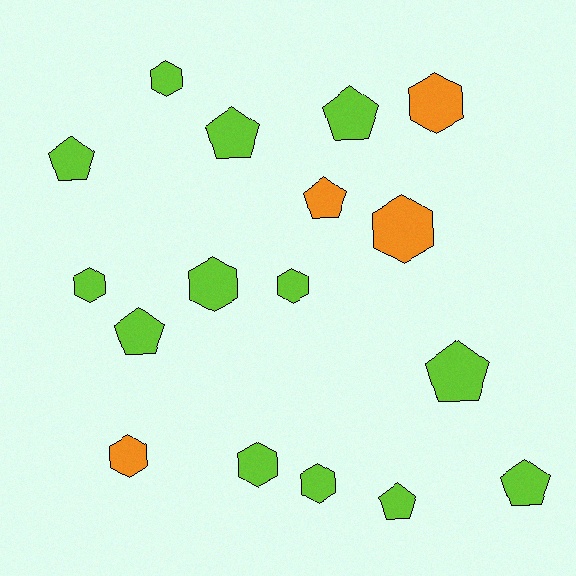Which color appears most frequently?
Lime, with 13 objects.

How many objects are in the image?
There are 17 objects.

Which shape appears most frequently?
Hexagon, with 9 objects.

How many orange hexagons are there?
There are 3 orange hexagons.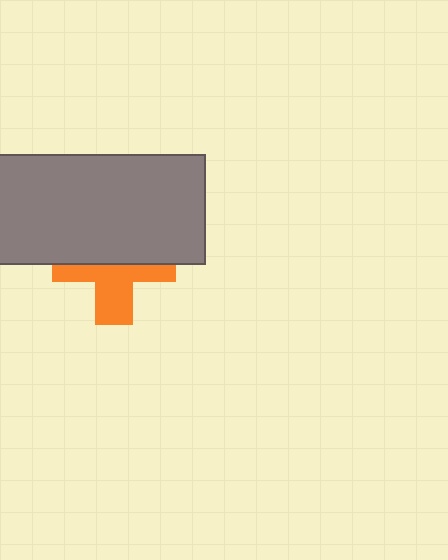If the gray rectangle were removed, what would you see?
You would see the complete orange cross.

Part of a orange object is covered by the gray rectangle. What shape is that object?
It is a cross.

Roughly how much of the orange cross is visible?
About half of it is visible (roughly 45%).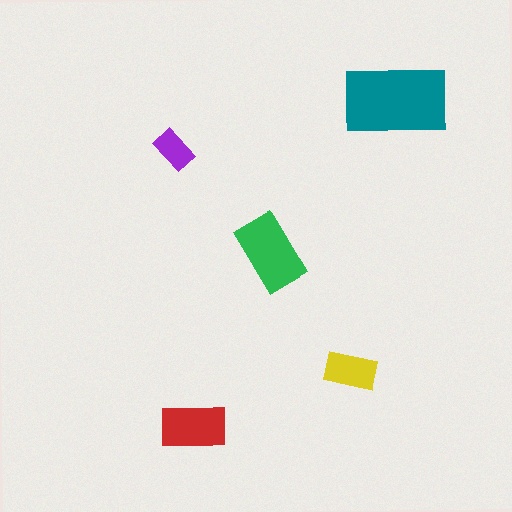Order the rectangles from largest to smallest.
the teal one, the green one, the red one, the yellow one, the purple one.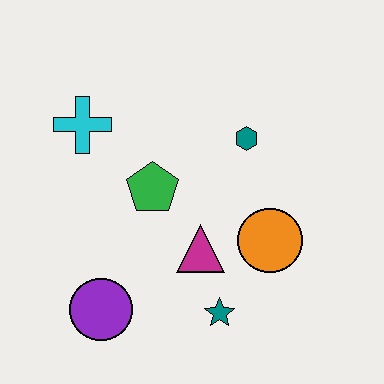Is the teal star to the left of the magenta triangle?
No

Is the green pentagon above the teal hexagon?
No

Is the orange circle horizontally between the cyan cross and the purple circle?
No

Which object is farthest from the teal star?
The cyan cross is farthest from the teal star.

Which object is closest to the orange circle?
The magenta triangle is closest to the orange circle.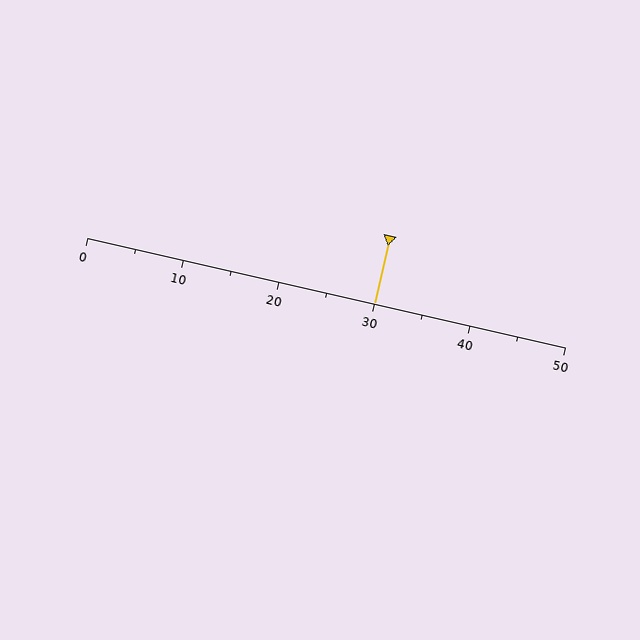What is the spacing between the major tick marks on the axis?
The major ticks are spaced 10 apart.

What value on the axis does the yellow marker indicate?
The marker indicates approximately 30.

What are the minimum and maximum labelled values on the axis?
The axis runs from 0 to 50.